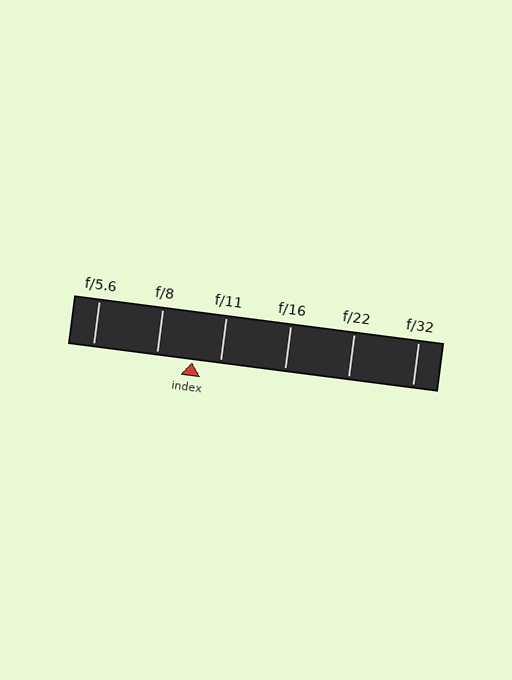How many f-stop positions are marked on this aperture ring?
There are 6 f-stop positions marked.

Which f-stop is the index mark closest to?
The index mark is closest to f/11.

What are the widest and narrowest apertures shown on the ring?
The widest aperture shown is f/5.6 and the narrowest is f/32.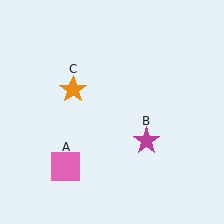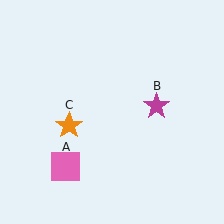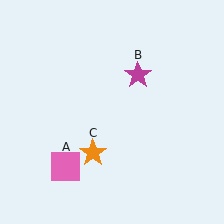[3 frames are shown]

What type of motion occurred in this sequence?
The magenta star (object B), orange star (object C) rotated counterclockwise around the center of the scene.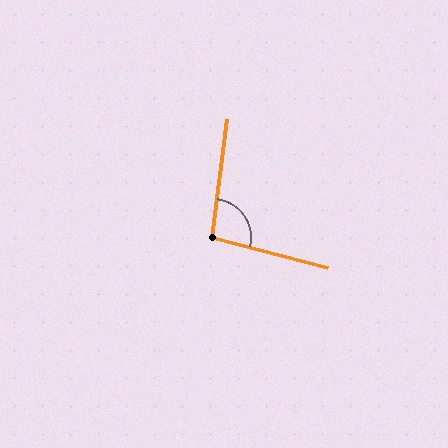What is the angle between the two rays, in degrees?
Approximately 97 degrees.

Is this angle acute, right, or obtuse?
It is obtuse.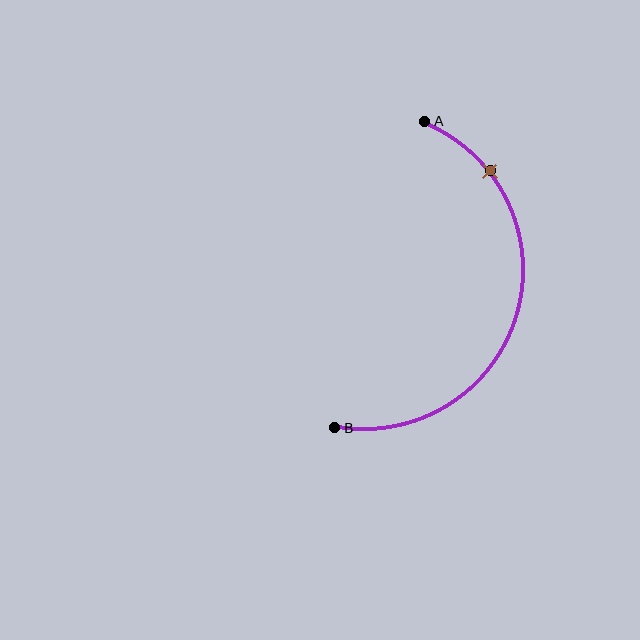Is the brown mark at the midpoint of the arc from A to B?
No. The brown mark lies on the arc but is closer to endpoint A. The arc midpoint would be at the point on the curve equidistant along the arc from both A and B.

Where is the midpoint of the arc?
The arc midpoint is the point on the curve farthest from the straight line joining A and B. It sits to the right of that line.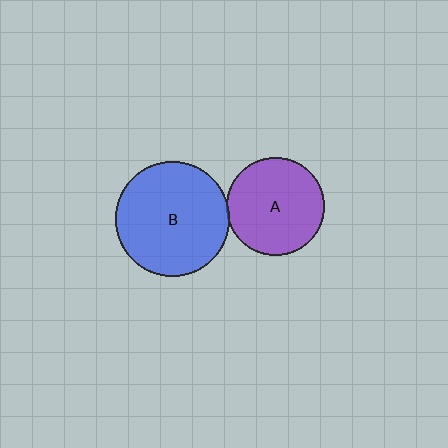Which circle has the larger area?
Circle B (blue).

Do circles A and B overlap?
Yes.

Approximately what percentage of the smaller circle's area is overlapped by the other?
Approximately 5%.